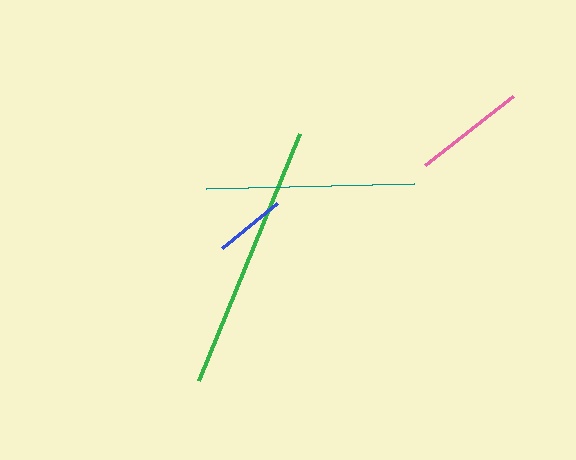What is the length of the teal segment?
The teal segment is approximately 207 pixels long.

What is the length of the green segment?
The green segment is approximately 266 pixels long.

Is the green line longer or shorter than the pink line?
The green line is longer than the pink line.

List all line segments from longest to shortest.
From longest to shortest: green, teal, pink, blue.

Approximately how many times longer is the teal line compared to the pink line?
The teal line is approximately 1.8 times the length of the pink line.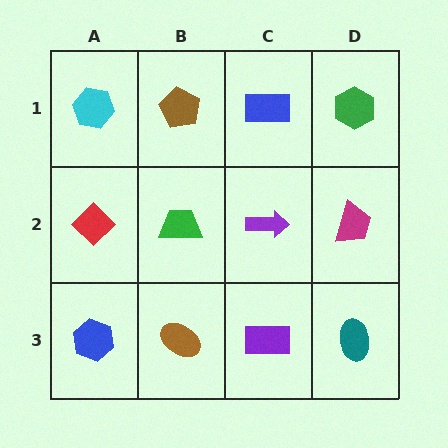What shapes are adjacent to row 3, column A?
A red diamond (row 2, column A), a brown ellipse (row 3, column B).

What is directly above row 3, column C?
A purple arrow.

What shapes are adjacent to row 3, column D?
A magenta trapezoid (row 2, column D), a purple rectangle (row 3, column C).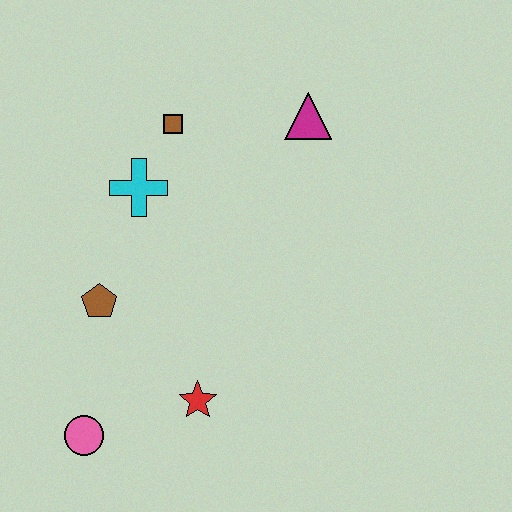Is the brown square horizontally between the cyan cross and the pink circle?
No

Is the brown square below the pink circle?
No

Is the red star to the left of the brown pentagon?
No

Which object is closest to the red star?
The pink circle is closest to the red star.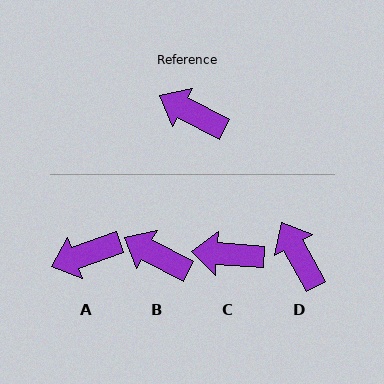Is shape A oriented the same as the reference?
No, it is off by about 48 degrees.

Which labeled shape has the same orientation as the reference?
B.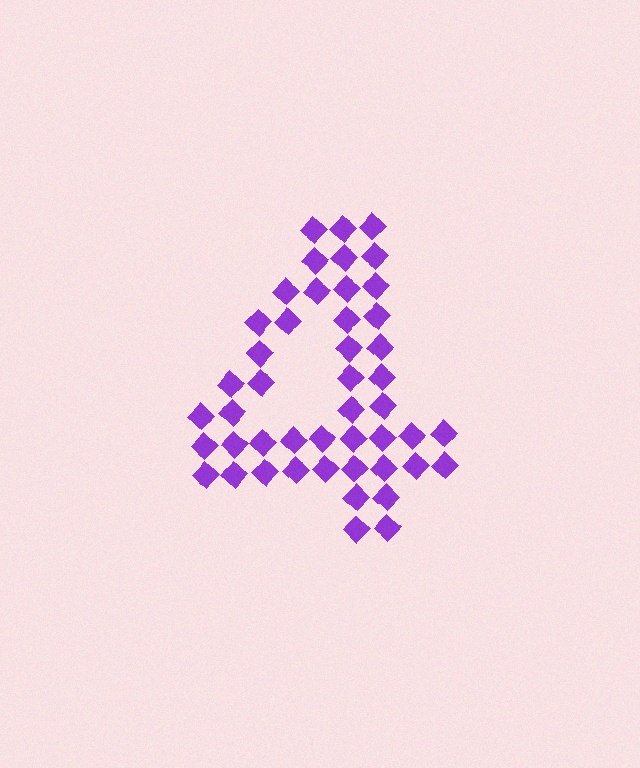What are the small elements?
The small elements are diamonds.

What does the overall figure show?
The overall figure shows the digit 4.